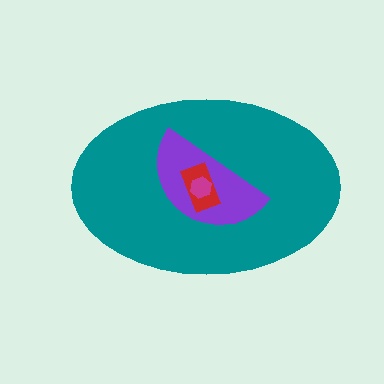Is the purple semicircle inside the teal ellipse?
Yes.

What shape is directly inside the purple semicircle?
The red rectangle.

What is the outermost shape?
The teal ellipse.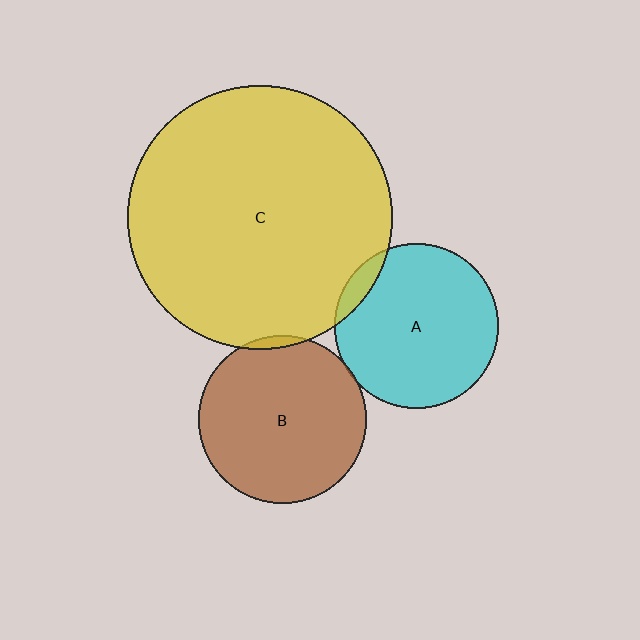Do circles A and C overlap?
Yes.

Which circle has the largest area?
Circle C (yellow).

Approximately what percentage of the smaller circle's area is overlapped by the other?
Approximately 5%.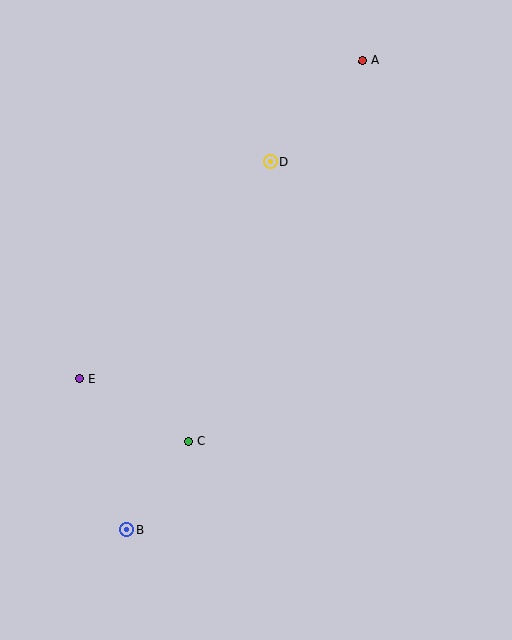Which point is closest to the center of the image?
Point C at (188, 442) is closest to the center.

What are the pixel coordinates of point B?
Point B is at (127, 529).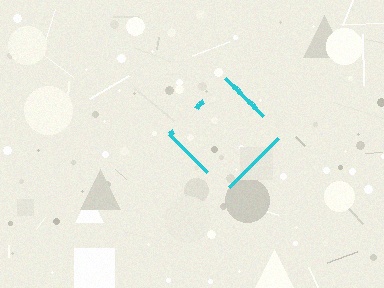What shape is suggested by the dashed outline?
The dashed outline suggests a diamond.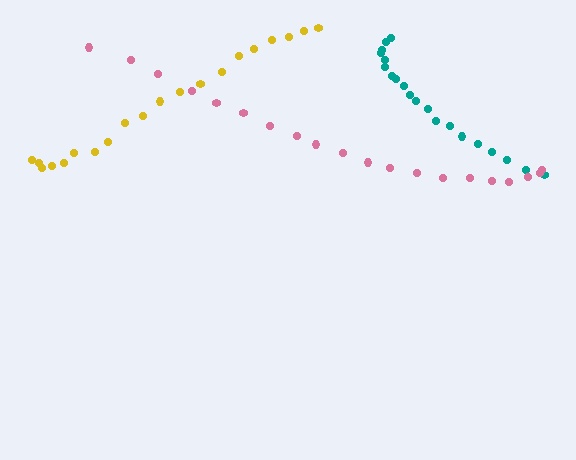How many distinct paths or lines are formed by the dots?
There are 3 distinct paths.